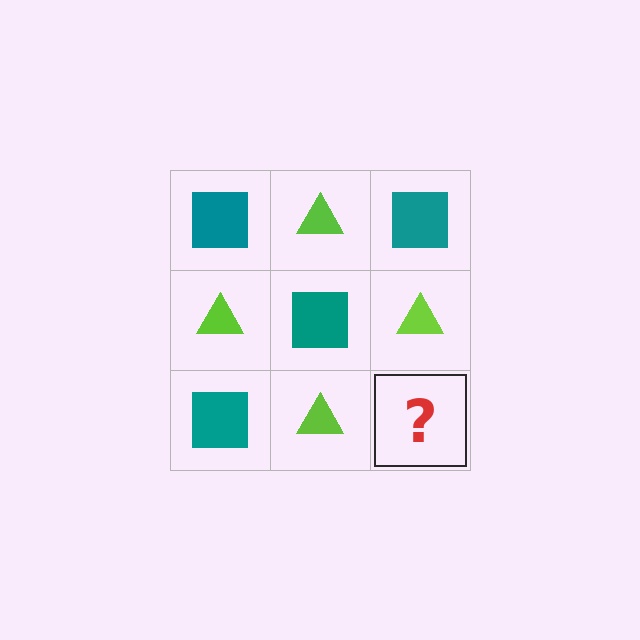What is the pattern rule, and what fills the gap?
The rule is that it alternates teal square and lime triangle in a checkerboard pattern. The gap should be filled with a teal square.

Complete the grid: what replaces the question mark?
The question mark should be replaced with a teal square.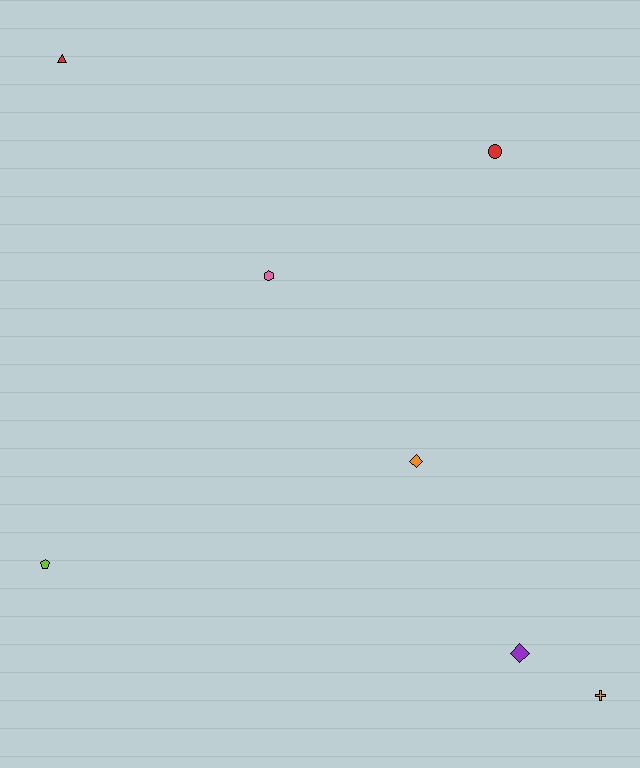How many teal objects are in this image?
There are no teal objects.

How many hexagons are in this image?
There is 1 hexagon.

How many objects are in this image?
There are 7 objects.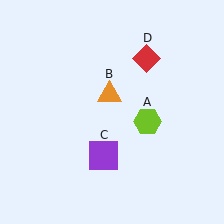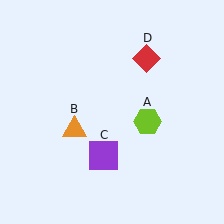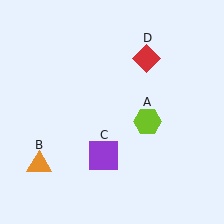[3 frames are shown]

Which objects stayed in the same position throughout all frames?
Lime hexagon (object A) and purple square (object C) and red diamond (object D) remained stationary.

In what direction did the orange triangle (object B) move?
The orange triangle (object B) moved down and to the left.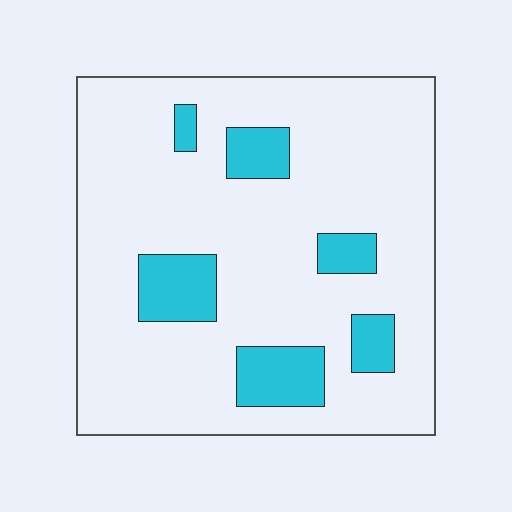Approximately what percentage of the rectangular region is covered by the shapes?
Approximately 15%.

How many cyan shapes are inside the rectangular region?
6.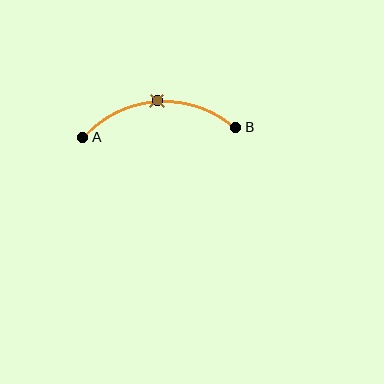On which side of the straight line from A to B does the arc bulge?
The arc bulges above the straight line connecting A and B.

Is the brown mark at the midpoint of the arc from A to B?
Yes. The brown mark lies on the arc at equal arc-length from both A and B — it is the arc midpoint.